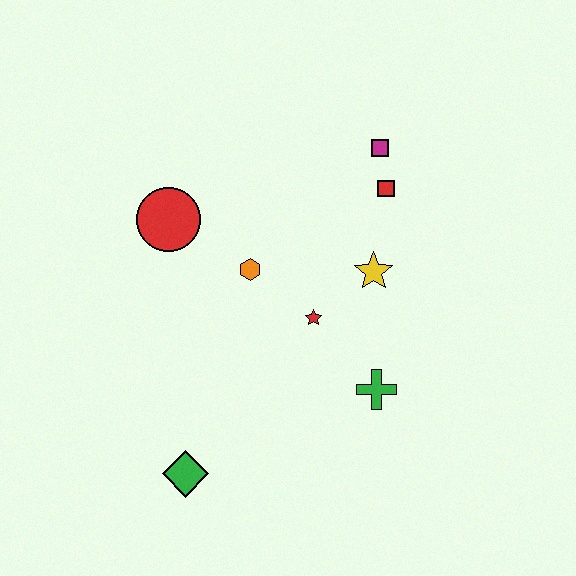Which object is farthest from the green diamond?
The magenta square is farthest from the green diamond.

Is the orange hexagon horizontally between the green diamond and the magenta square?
Yes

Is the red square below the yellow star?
No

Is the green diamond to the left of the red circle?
No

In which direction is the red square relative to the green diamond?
The red square is above the green diamond.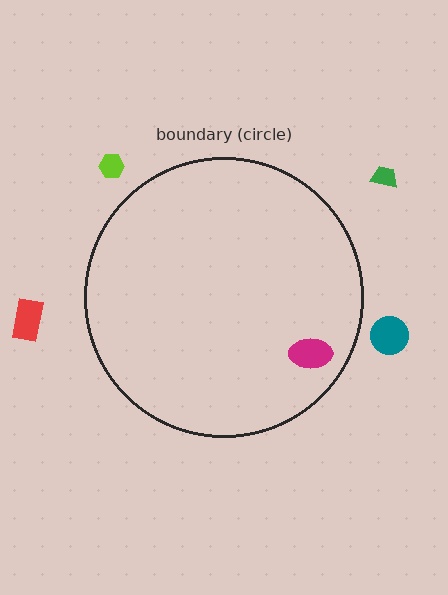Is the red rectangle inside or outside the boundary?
Outside.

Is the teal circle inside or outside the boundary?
Outside.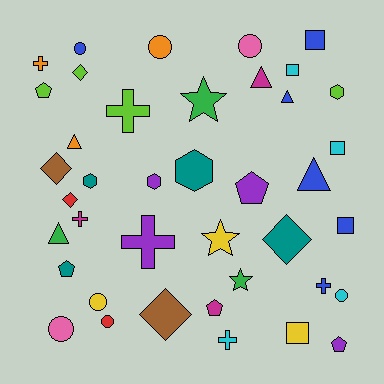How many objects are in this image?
There are 40 objects.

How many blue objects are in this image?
There are 6 blue objects.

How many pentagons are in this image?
There are 5 pentagons.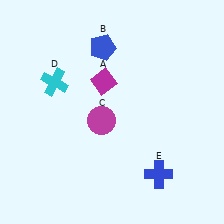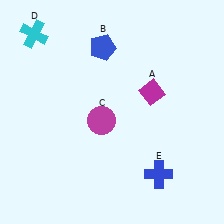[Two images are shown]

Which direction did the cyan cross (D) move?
The cyan cross (D) moved up.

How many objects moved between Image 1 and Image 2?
2 objects moved between the two images.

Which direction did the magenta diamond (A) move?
The magenta diamond (A) moved right.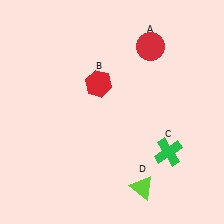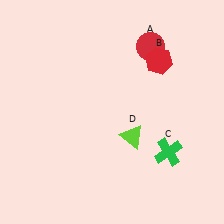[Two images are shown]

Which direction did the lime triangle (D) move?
The lime triangle (D) moved up.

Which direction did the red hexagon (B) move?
The red hexagon (B) moved right.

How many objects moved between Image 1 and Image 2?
2 objects moved between the two images.